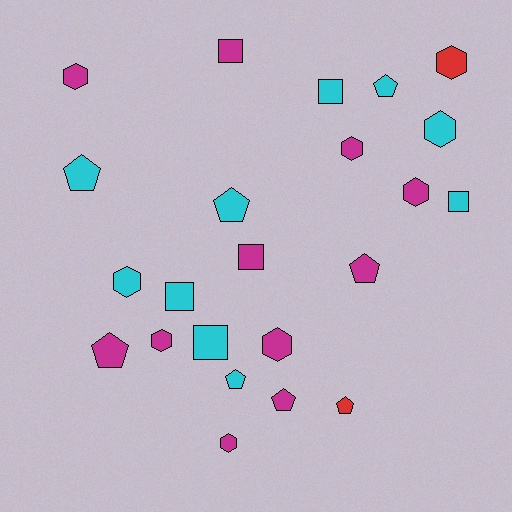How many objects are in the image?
There are 23 objects.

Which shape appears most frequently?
Hexagon, with 9 objects.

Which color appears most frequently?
Magenta, with 11 objects.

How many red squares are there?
There are no red squares.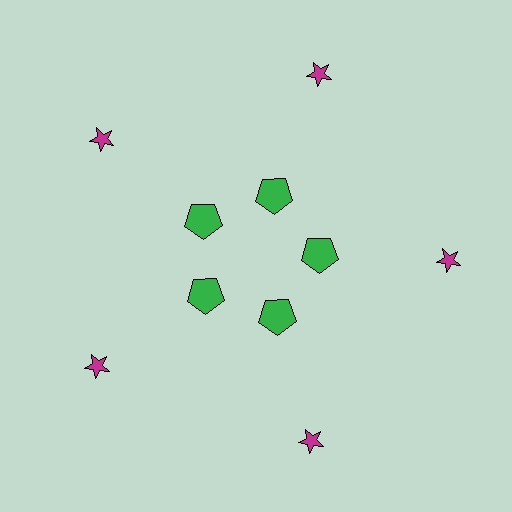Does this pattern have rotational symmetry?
Yes, this pattern has 5-fold rotational symmetry. It looks the same after rotating 72 degrees around the center.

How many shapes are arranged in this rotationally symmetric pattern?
There are 10 shapes, arranged in 5 groups of 2.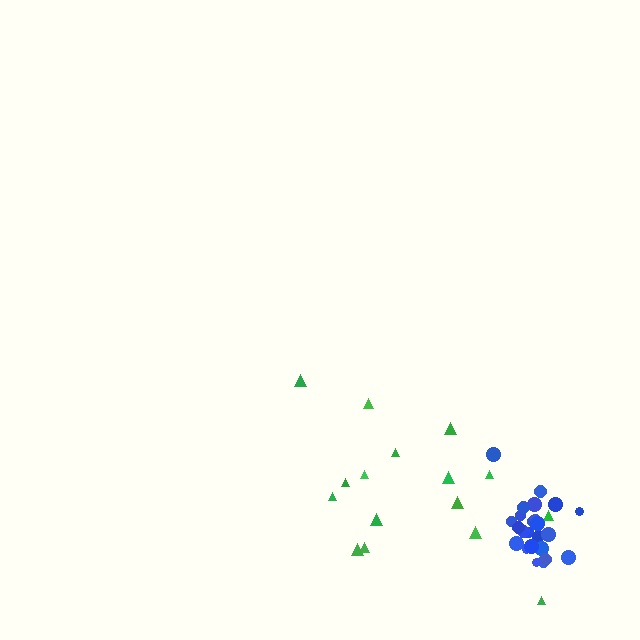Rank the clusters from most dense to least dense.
blue, green.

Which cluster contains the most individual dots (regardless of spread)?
Blue (26).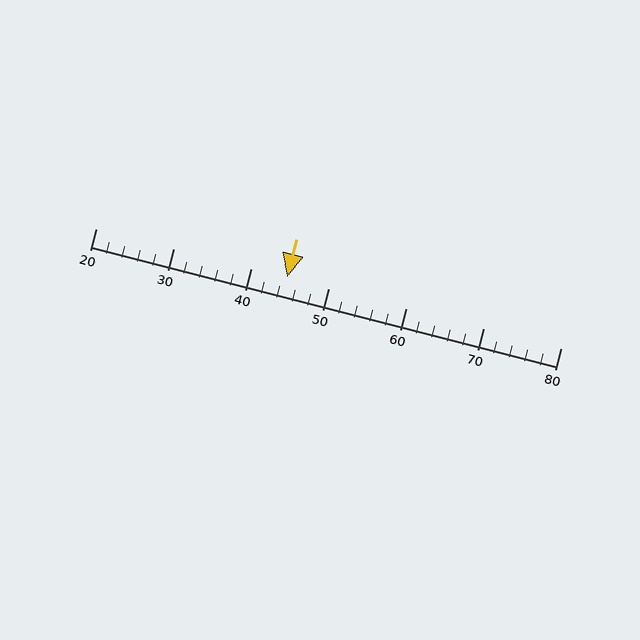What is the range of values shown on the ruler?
The ruler shows values from 20 to 80.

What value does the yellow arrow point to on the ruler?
The yellow arrow points to approximately 45.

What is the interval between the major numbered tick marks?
The major tick marks are spaced 10 units apart.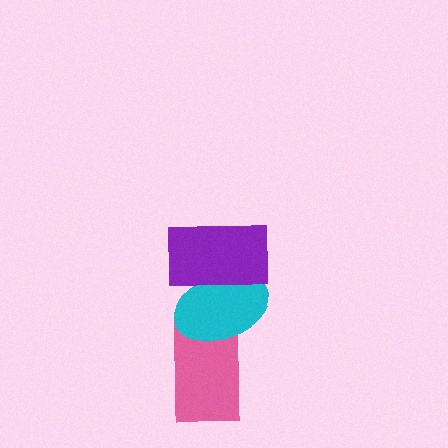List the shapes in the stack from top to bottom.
From top to bottom: the purple rectangle, the cyan ellipse, the pink rectangle.